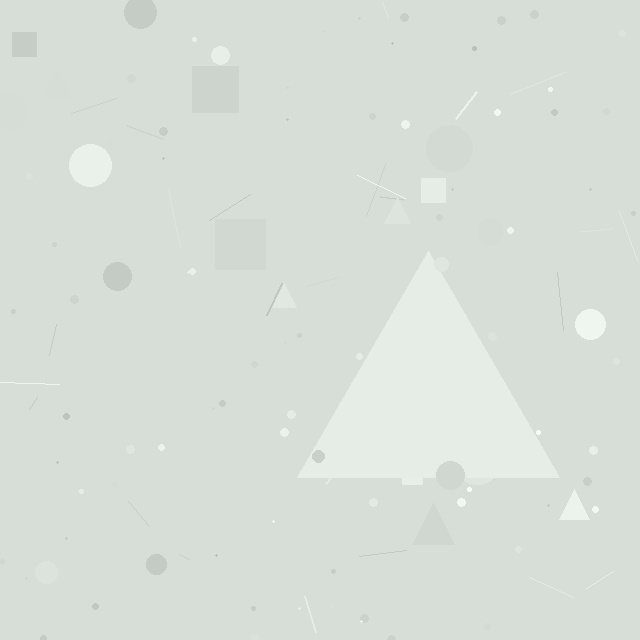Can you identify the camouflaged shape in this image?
The camouflaged shape is a triangle.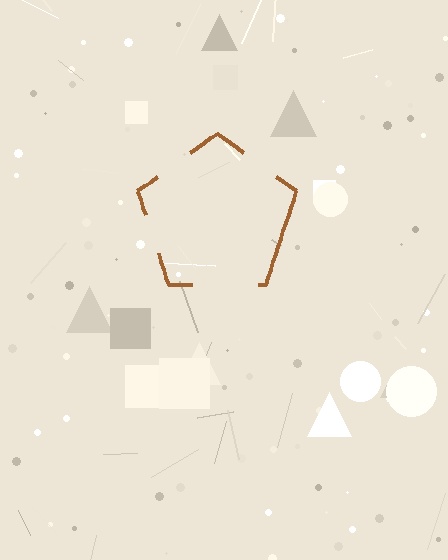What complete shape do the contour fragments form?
The contour fragments form a pentagon.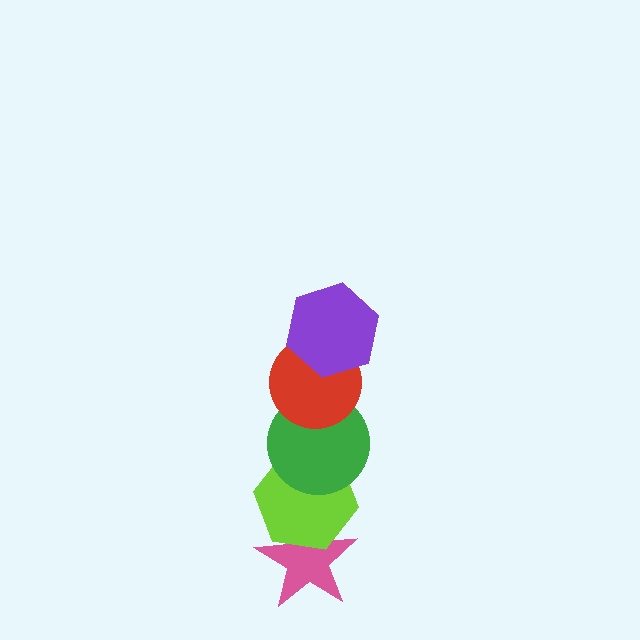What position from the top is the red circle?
The red circle is 2nd from the top.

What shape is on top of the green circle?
The red circle is on top of the green circle.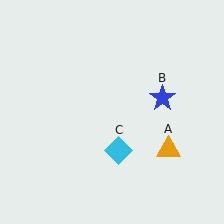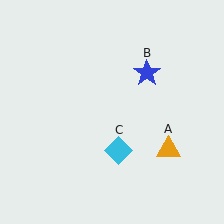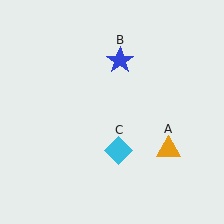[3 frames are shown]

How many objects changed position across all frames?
1 object changed position: blue star (object B).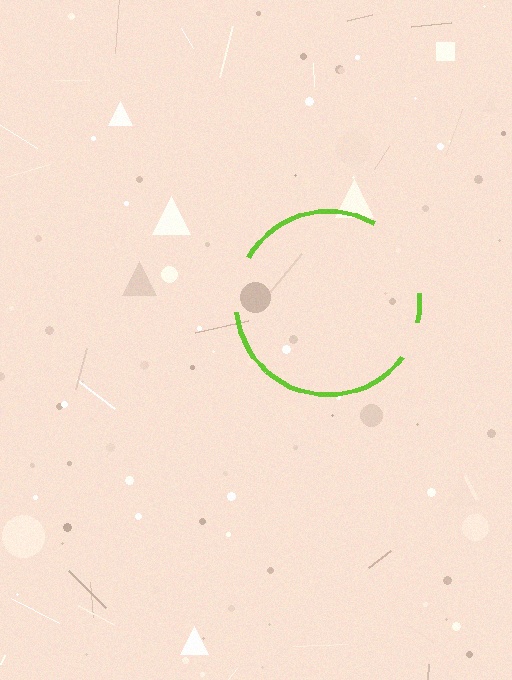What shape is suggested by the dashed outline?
The dashed outline suggests a circle.